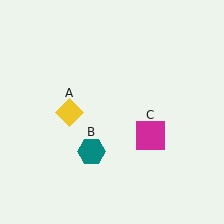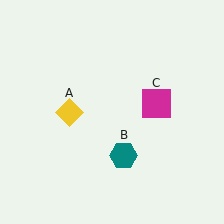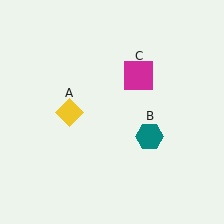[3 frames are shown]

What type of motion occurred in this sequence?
The teal hexagon (object B), magenta square (object C) rotated counterclockwise around the center of the scene.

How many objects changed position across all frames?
2 objects changed position: teal hexagon (object B), magenta square (object C).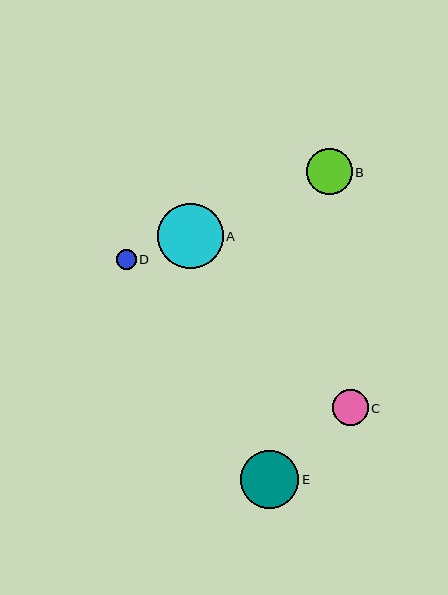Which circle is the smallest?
Circle D is the smallest with a size of approximately 20 pixels.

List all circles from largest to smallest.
From largest to smallest: A, E, B, C, D.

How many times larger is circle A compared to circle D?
Circle A is approximately 3.3 times the size of circle D.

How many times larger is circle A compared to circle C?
Circle A is approximately 1.8 times the size of circle C.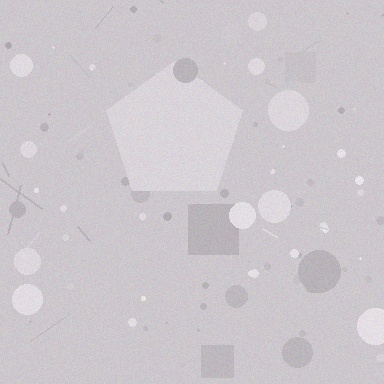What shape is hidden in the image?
A pentagon is hidden in the image.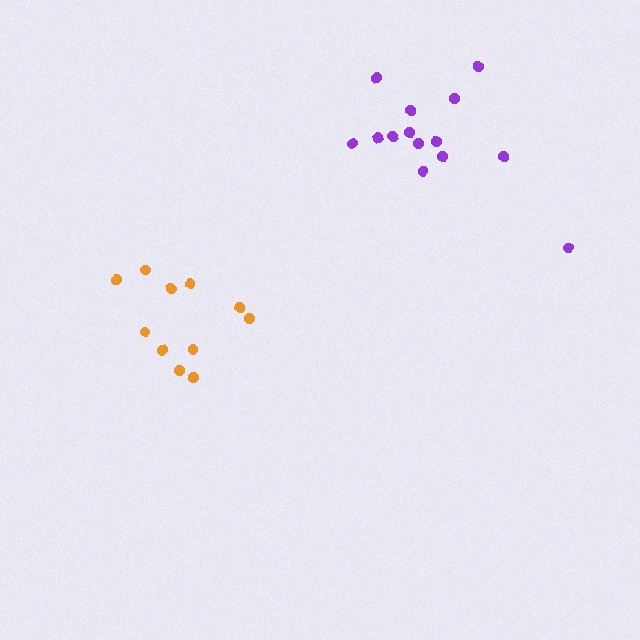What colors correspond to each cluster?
The clusters are colored: orange, purple.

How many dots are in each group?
Group 1: 11 dots, Group 2: 14 dots (25 total).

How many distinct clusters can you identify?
There are 2 distinct clusters.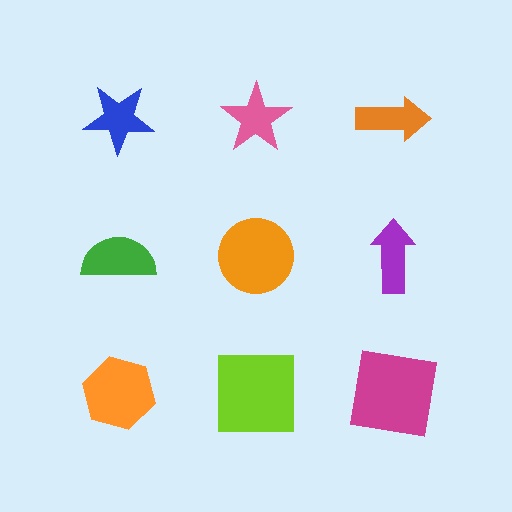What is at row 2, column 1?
A green semicircle.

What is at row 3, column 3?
A magenta square.